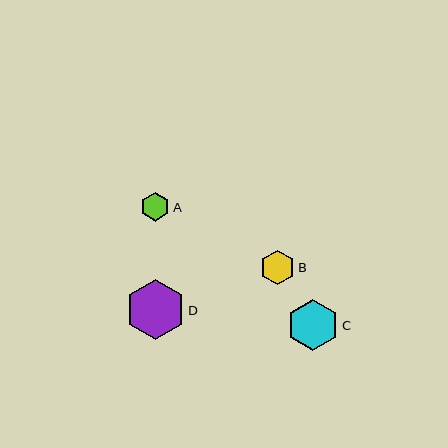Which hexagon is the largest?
Hexagon D is the largest with a size of approximately 60 pixels.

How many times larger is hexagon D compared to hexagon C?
Hexagon D is approximately 1.2 times the size of hexagon C.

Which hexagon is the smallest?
Hexagon A is the smallest with a size of approximately 29 pixels.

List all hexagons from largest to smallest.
From largest to smallest: D, C, B, A.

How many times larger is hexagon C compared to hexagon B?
Hexagon C is approximately 1.5 times the size of hexagon B.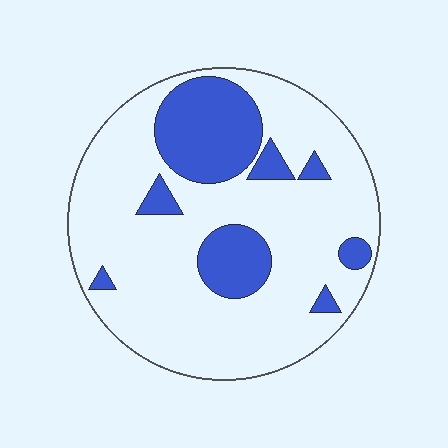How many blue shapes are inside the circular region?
8.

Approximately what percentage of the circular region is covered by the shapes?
Approximately 25%.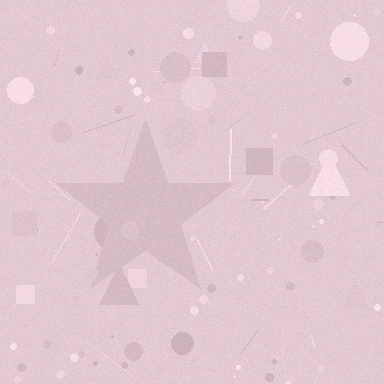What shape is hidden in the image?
A star is hidden in the image.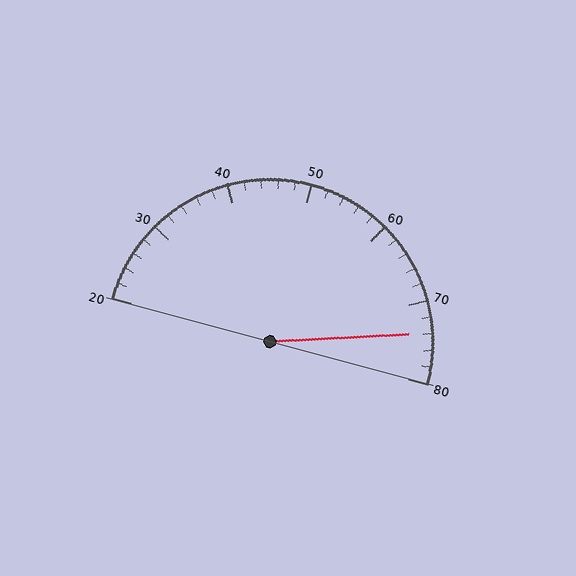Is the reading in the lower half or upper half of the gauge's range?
The reading is in the upper half of the range (20 to 80).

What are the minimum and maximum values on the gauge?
The gauge ranges from 20 to 80.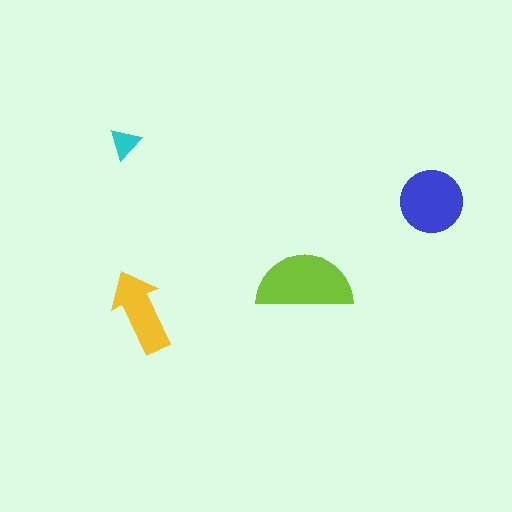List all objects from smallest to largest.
The cyan triangle, the yellow arrow, the blue circle, the lime semicircle.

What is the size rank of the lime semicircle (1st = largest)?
1st.